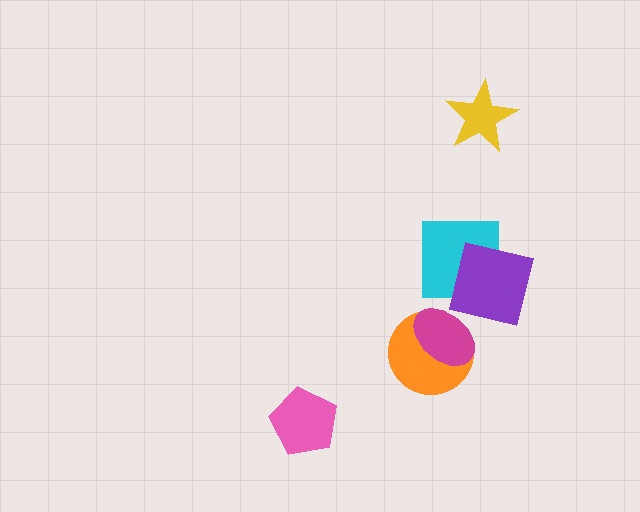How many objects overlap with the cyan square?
1 object overlaps with the cyan square.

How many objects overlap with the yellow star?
0 objects overlap with the yellow star.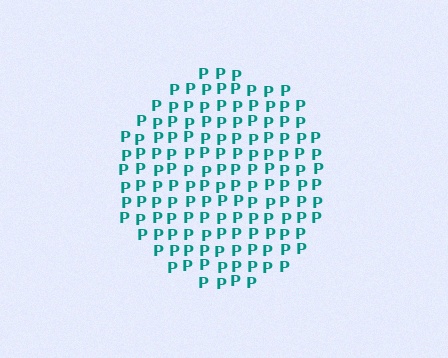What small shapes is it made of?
It is made of small letter P's.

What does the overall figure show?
The overall figure shows a circle.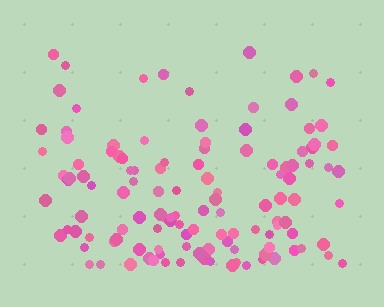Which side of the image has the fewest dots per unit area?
The top.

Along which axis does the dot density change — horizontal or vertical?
Vertical.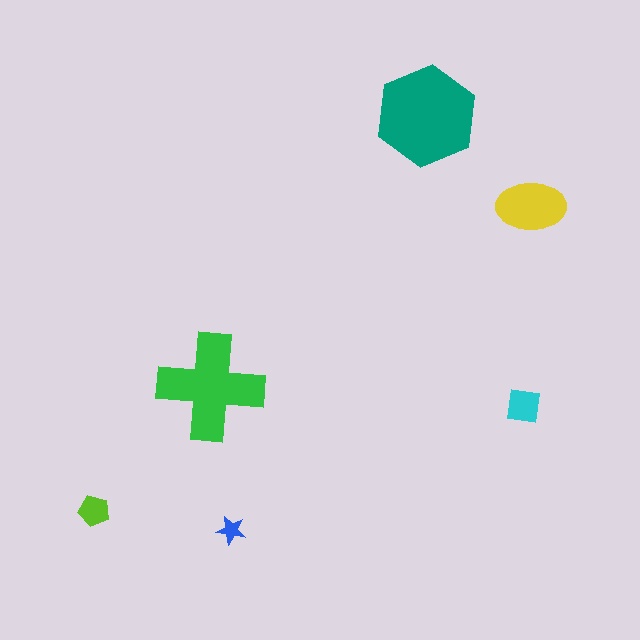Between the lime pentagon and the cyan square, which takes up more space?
The cyan square.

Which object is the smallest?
The blue star.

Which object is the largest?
The teal hexagon.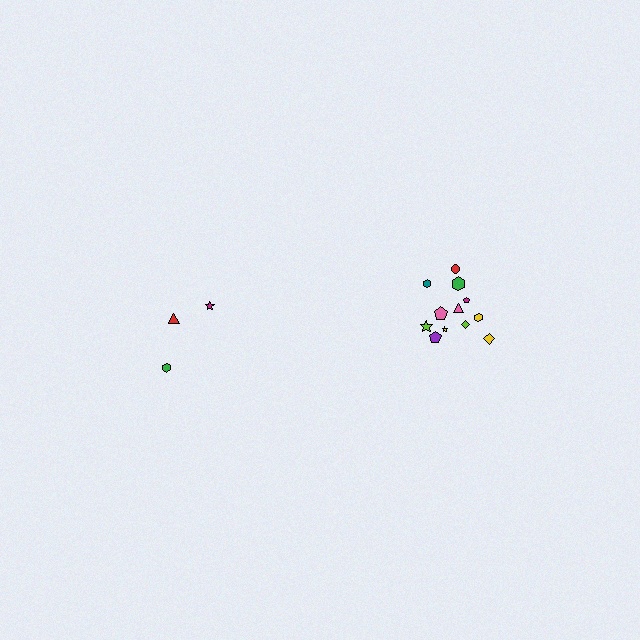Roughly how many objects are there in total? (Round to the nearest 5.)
Roughly 15 objects in total.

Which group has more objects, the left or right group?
The right group.